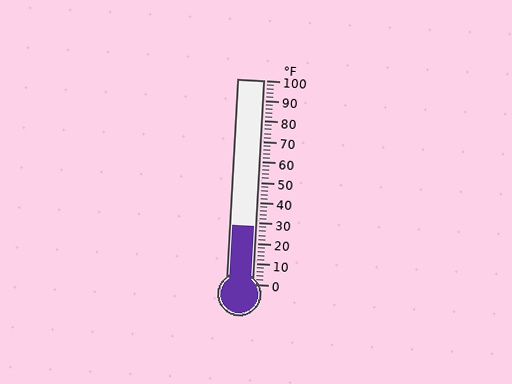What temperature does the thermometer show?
The thermometer shows approximately 28°F.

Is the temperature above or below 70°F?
The temperature is below 70°F.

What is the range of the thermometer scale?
The thermometer scale ranges from 0°F to 100°F.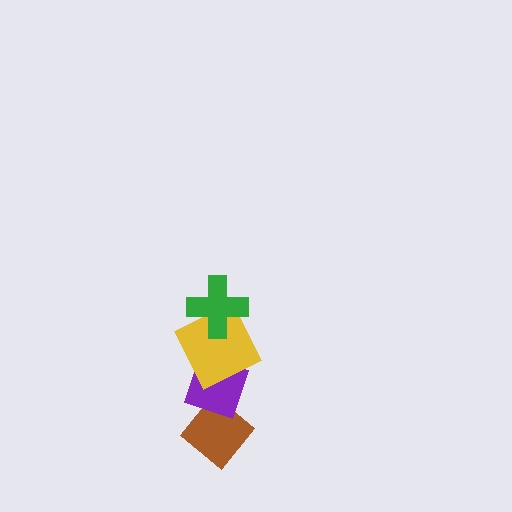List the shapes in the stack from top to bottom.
From top to bottom: the green cross, the yellow square, the purple diamond, the brown diamond.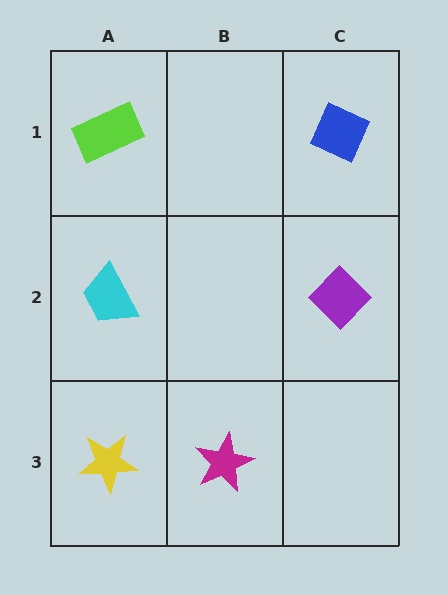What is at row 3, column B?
A magenta star.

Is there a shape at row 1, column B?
No, that cell is empty.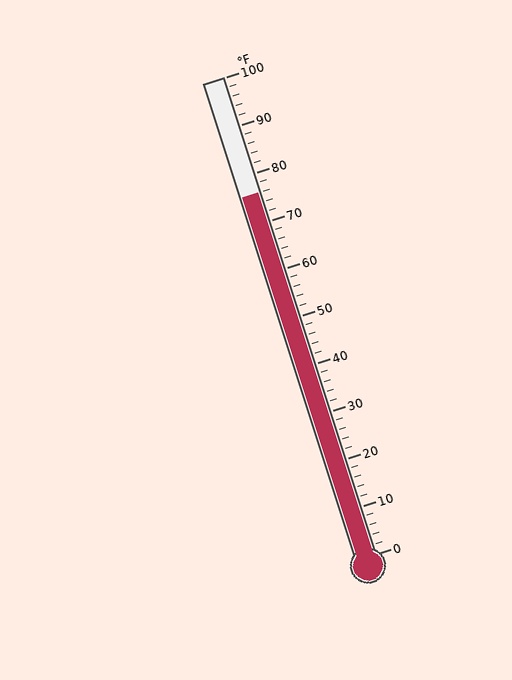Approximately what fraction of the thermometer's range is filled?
The thermometer is filled to approximately 75% of its range.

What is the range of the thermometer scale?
The thermometer scale ranges from 0°F to 100°F.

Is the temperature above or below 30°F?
The temperature is above 30°F.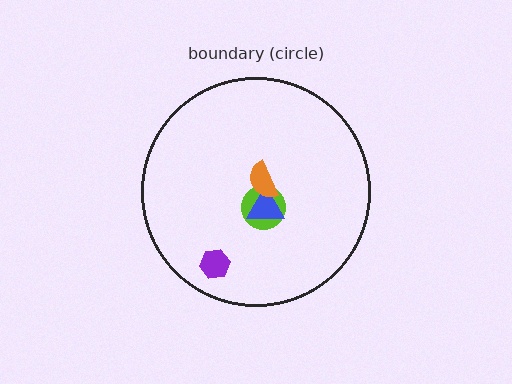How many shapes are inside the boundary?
4 inside, 0 outside.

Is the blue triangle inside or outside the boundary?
Inside.